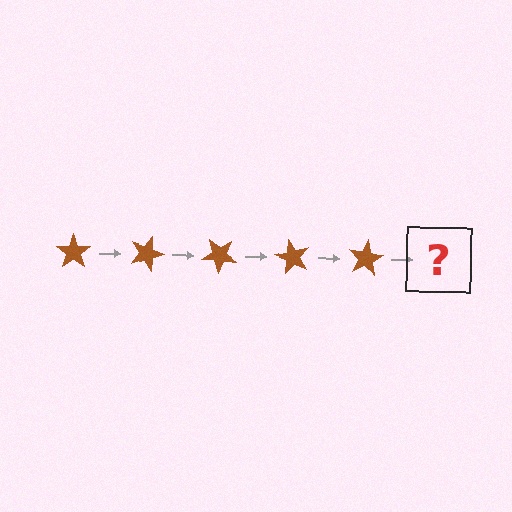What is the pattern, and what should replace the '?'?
The pattern is that the star rotates 20 degrees each step. The '?' should be a brown star rotated 100 degrees.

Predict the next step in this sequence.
The next step is a brown star rotated 100 degrees.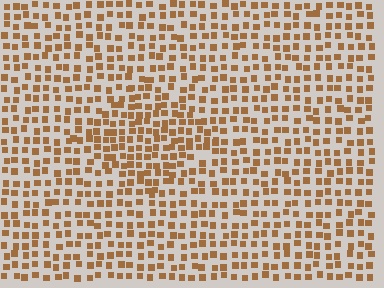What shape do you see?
I see a diamond.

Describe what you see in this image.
The image contains small brown elements arranged at two different densities. A diamond-shaped region is visible where the elements are more densely packed than the surrounding area.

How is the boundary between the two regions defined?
The boundary is defined by a change in element density (approximately 1.5x ratio). All elements are the same color, size, and shape.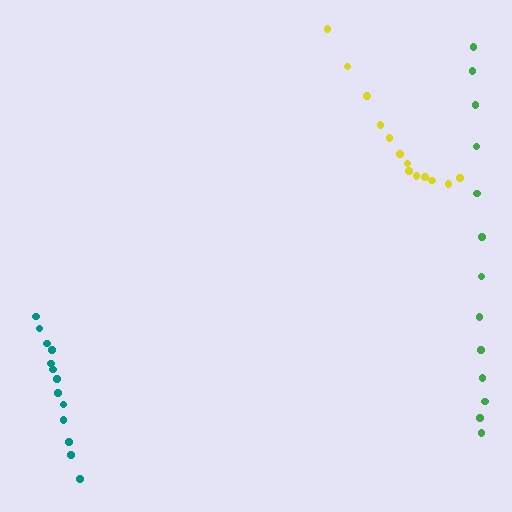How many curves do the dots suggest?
There are 3 distinct paths.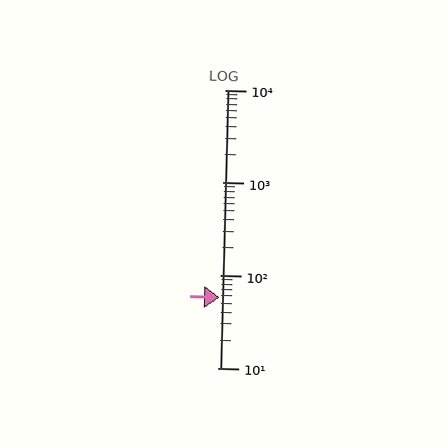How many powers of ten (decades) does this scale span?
The scale spans 3 decades, from 10 to 10000.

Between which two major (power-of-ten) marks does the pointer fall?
The pointer is between 10 and 100.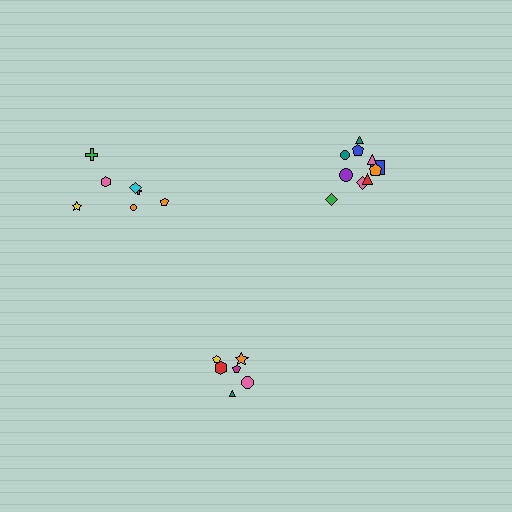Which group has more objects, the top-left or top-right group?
The top-right group.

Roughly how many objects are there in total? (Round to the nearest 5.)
Roughly 25 objects in total.